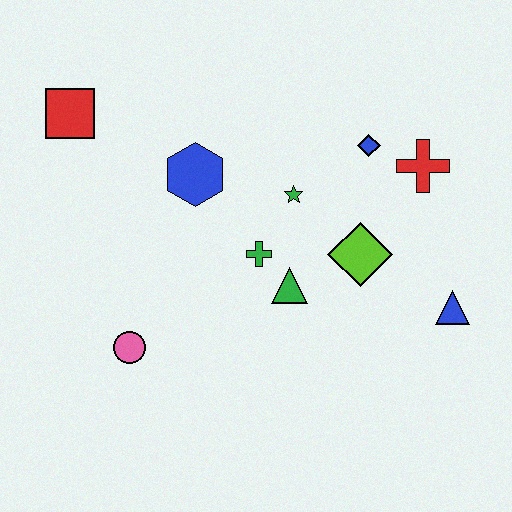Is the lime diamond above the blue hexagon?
No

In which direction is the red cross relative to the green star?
The red cross is to the right of the green star.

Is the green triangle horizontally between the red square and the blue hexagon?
No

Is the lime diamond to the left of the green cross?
No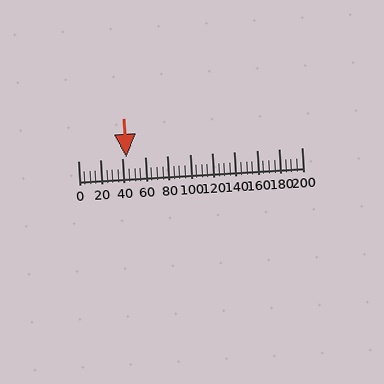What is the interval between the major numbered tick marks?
The major tick marks are spaced 20 units apart.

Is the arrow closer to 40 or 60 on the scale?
The arrow is closer to 40.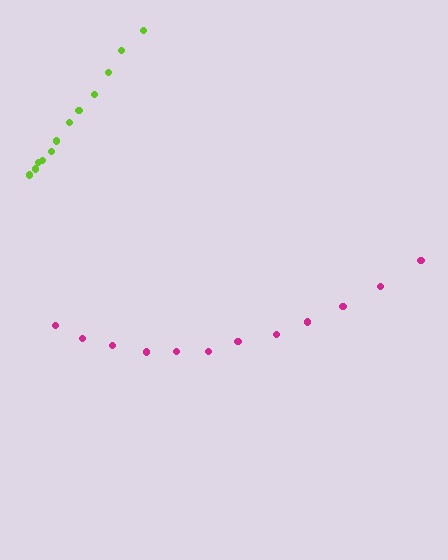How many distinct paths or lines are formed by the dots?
There are 2 distinct paths.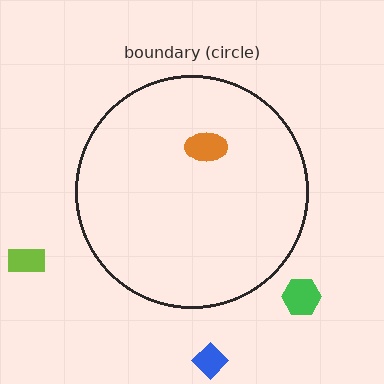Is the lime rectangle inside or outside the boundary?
Outside.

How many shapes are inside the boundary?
1 inside, 3 outside.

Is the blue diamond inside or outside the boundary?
Outside.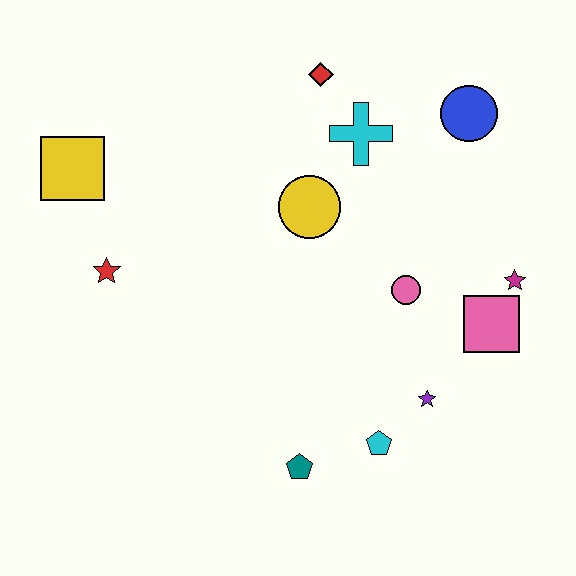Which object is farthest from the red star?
The magenta star is farthest from the red star.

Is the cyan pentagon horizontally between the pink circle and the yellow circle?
Yes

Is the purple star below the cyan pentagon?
No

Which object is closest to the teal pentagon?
The cyan pentagon is closest to the teal pentagon.